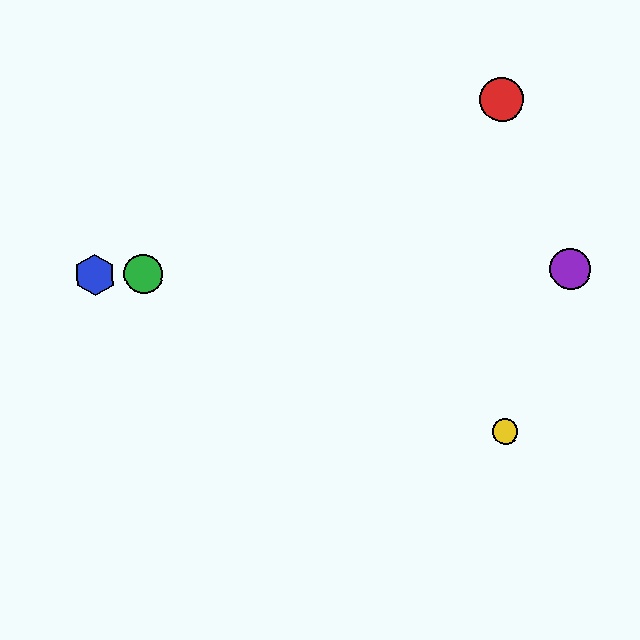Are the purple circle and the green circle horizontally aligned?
Yes, both are at y≈269.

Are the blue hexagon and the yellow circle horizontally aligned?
No, the blue hexagon is at y≈275 and the yellow circle is at y≈431.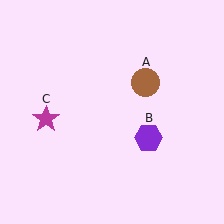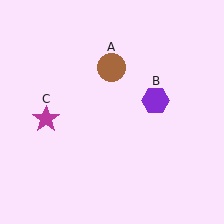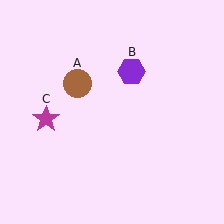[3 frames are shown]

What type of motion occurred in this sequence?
The brown circle (object A), purple hexagon (object B) rotated counterclockwise around the center of the scene.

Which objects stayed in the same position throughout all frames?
Magenta star (object C) remained stationary.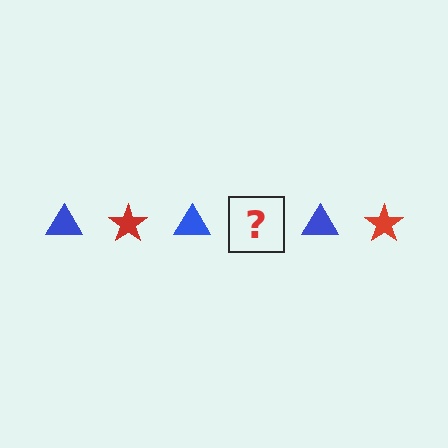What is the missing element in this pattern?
The missing element is a red star.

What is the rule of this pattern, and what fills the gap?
The rule is that the pattern alternates between blue triangle and red star. The gap should be filled with a red star.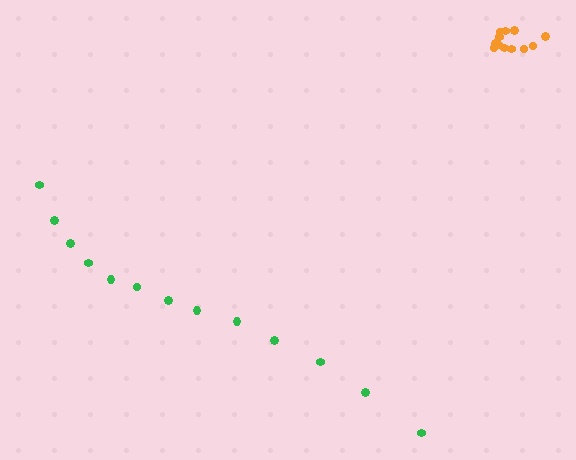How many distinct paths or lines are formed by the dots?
There are 2 distinct paths.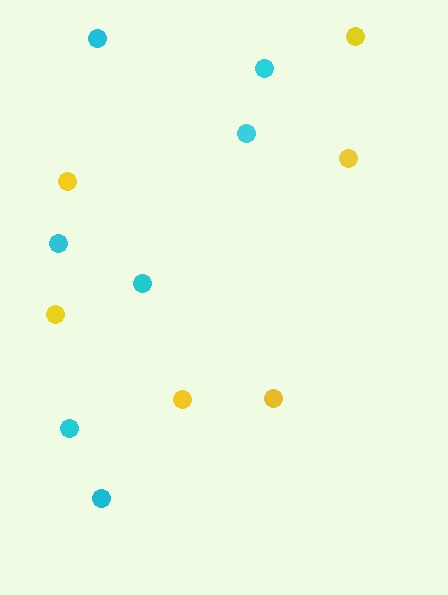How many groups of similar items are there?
There are 2 groups: one group of cyan circles (7) and one group of yellow circles (6).